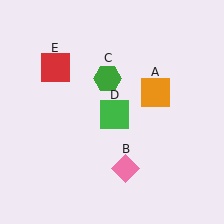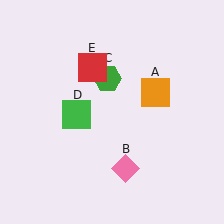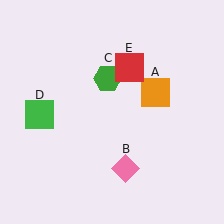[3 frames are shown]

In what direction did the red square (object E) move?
The red square (object E) moved right.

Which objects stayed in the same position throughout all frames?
Orange square (object A) and pink diamond (object B) and green hexagon (object C) remained stationary.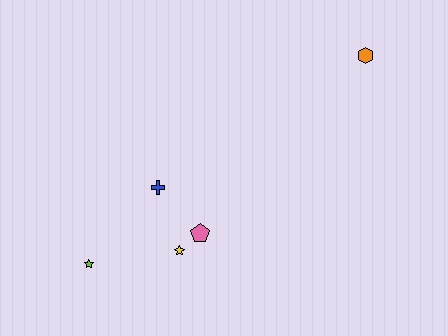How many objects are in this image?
There are 5 objects.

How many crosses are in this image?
There is 1 cross.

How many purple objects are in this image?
There are no purple objects.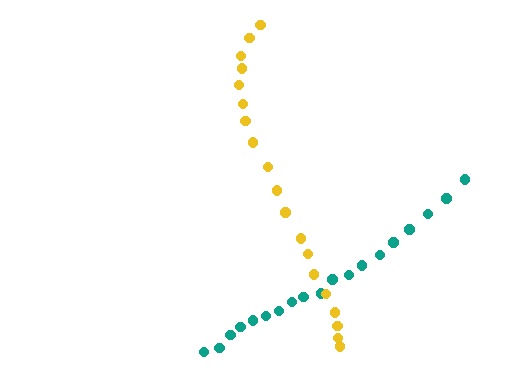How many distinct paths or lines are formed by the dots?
There are 2 distinct paths.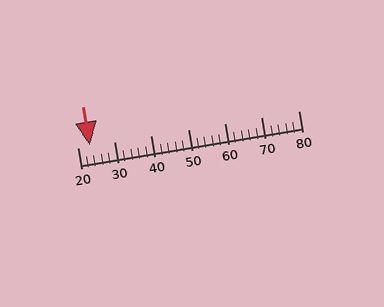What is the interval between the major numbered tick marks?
The major tick marks are spaced 10 units apart.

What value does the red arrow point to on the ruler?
The red arrow points to approximately 23.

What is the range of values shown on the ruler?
The ruler shows values from 20 to 80.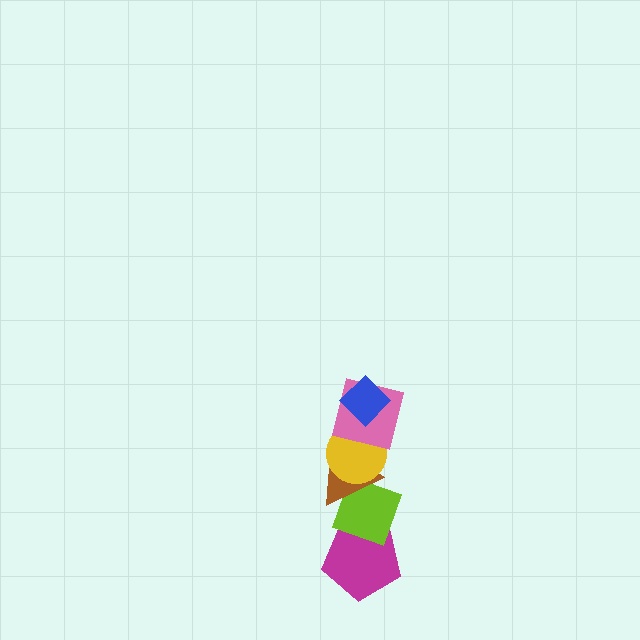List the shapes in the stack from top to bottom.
From top to bottom: the blue diamond, the pink square, the yellow circle, the brown triangle, the lime diamond, the magenta pentagon.